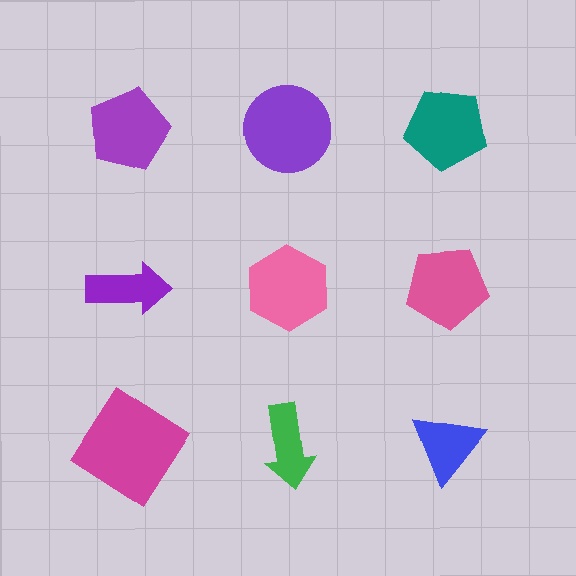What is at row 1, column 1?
A purple pentagon.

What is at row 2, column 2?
A pink hexagon.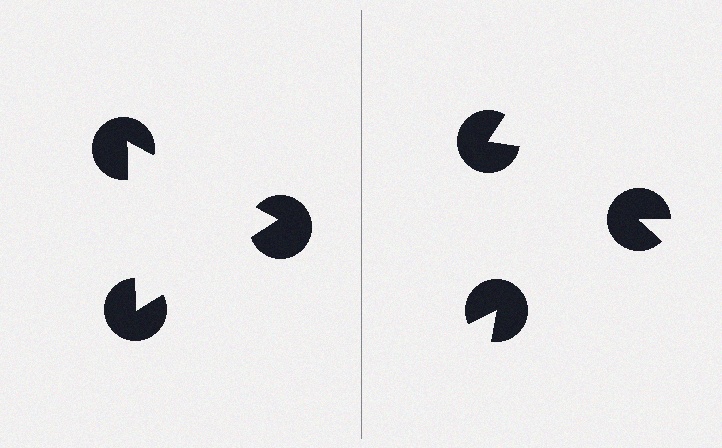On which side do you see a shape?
An illusory triangle appears on the left side. On the right side the wedge cuts are rotated, so no coherent shape forms.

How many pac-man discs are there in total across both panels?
6 — 3 on each side.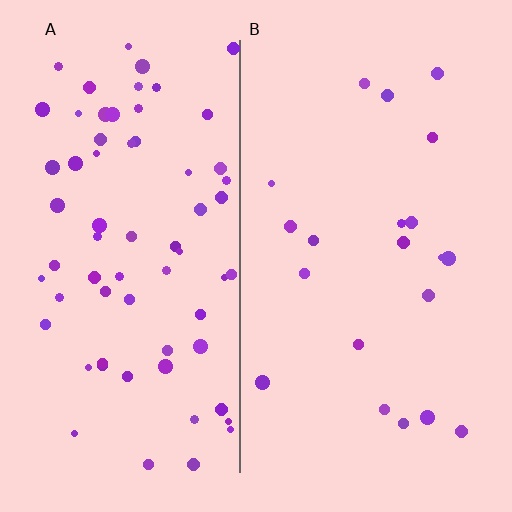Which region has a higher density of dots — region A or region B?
A (the left).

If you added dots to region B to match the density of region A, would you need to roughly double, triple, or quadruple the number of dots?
Approximately triple.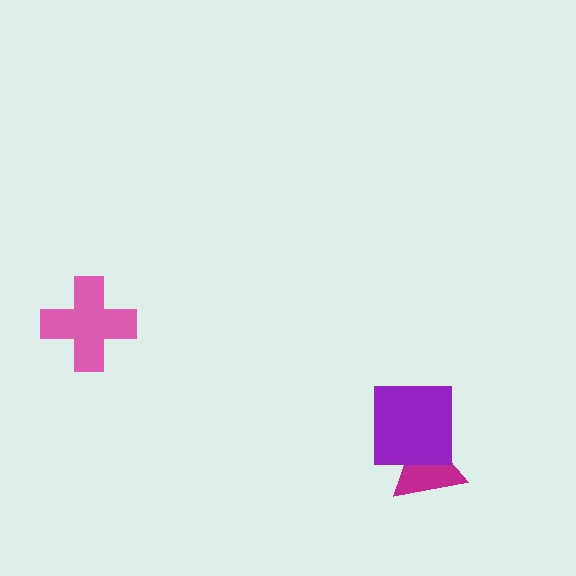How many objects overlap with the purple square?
1 object overlaps with the purple square.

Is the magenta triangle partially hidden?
Yes, it is partially covered by another shape.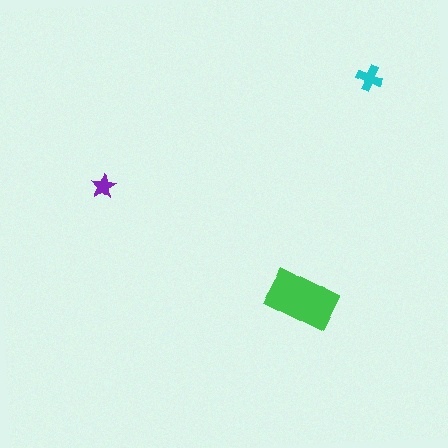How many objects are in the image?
There are 3 objects in the image.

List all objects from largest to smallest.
The green rectangle, the cyan cross, the purple star.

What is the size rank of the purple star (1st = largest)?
3rd.